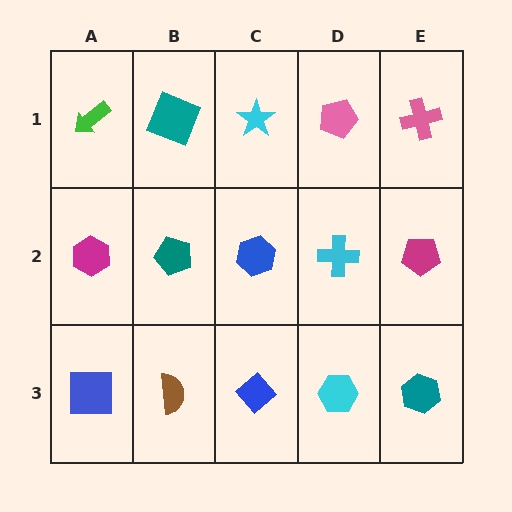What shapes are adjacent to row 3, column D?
A cyan cross (row 2, column D), a blue diamond (row 3, column C), a teal hexagon (row 3, column E).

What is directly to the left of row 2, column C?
A teal pentagon.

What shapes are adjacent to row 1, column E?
A magenta pentagon (row 2, column E), a pink pentagon (row 1, column D).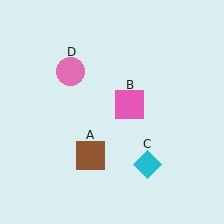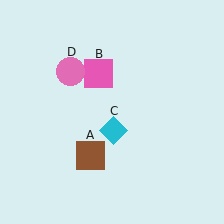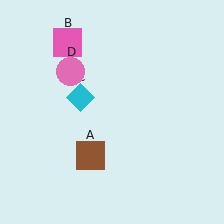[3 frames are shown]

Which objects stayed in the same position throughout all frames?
Brown square (object A) and pink circle (object D) remained stationary.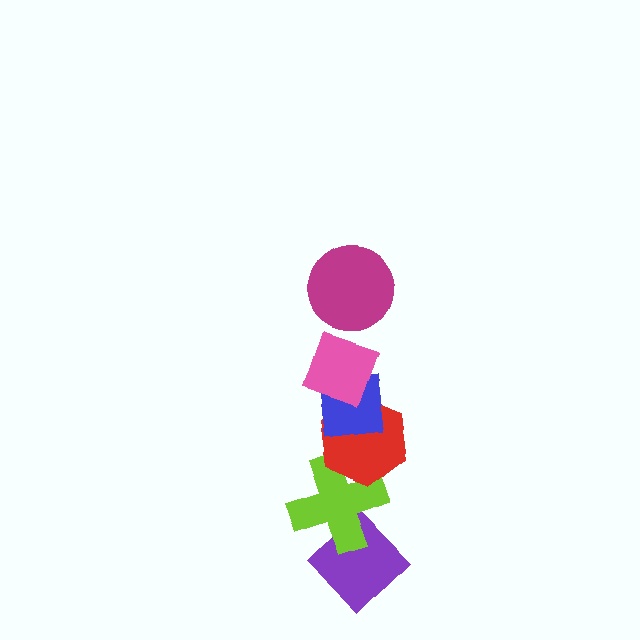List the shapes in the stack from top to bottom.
From top to bottom: the magenta circle, the pink diamond, the blue square, the red hexagon, the lime cross, the purple diamond.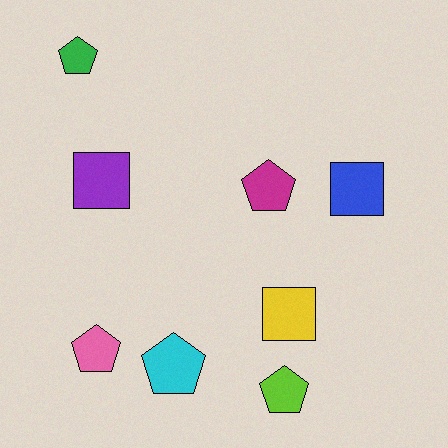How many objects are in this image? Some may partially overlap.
There are 8 objects.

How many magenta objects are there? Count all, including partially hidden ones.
There is 1 magenta object.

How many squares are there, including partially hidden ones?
There are 3 squares.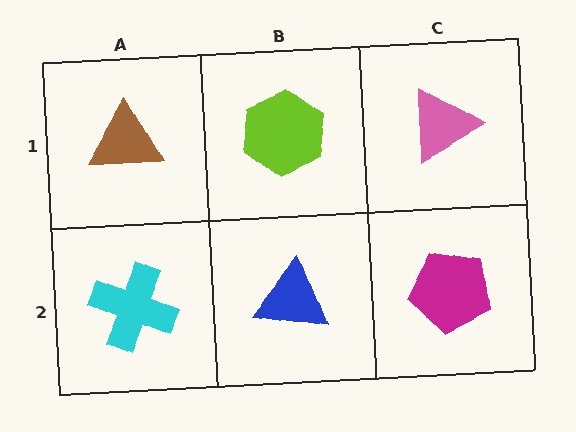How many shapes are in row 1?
3 shapes.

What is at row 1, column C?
A pink triangle.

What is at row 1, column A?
A brown triangle.